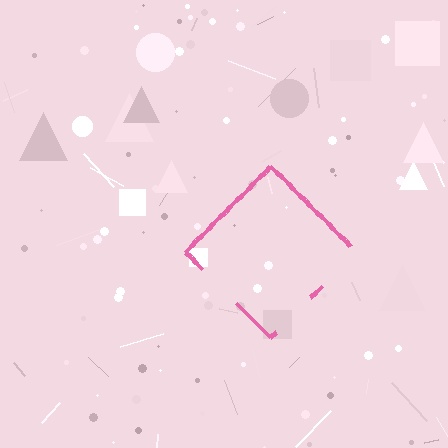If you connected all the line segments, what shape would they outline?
They would outline a diamond.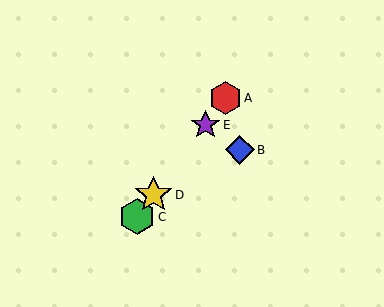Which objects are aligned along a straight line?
Objects A, C, D, E are aligned along a straight line.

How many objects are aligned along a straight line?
4 objects (A, C, D, E) are aligned along a straight line.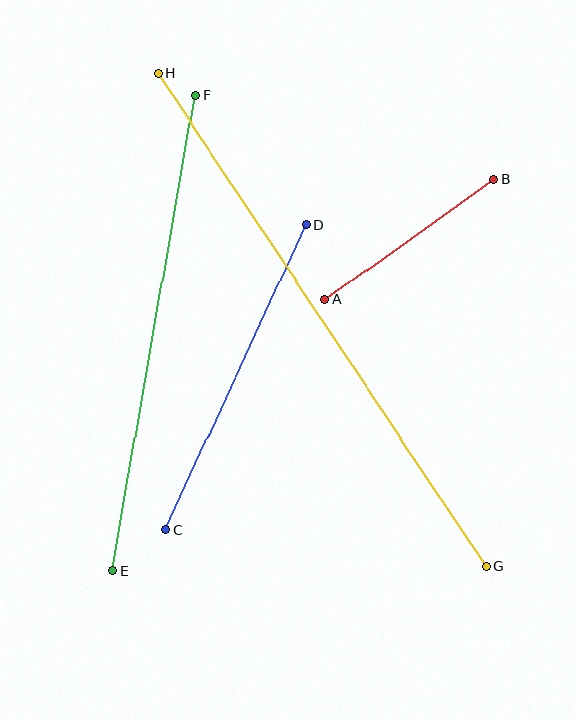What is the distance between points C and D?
The distance is approximately 336 pixels.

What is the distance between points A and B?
The distance is approximately 207 pixels.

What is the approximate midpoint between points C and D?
The midpoint is at approximately (236, 377) pixels.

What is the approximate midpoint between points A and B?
The midpoint is at approximately (410, 240) pixels.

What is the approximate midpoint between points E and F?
The midpoint is at approximately (154, 333) pixels.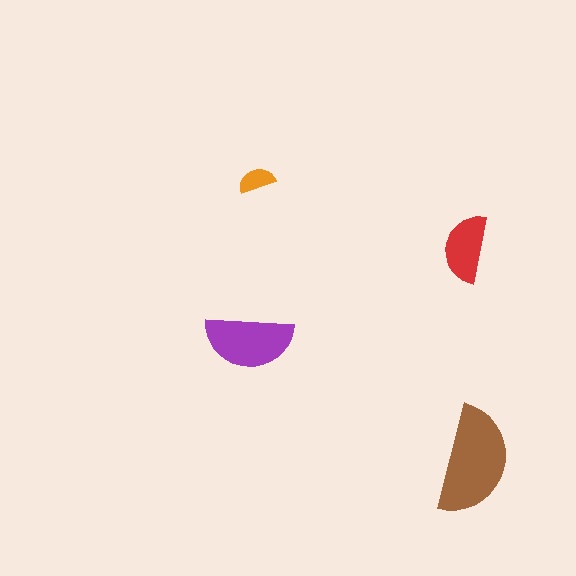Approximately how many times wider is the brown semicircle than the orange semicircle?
About 3 times wider.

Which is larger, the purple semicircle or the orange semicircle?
The purple one.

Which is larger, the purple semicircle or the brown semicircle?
The brown one.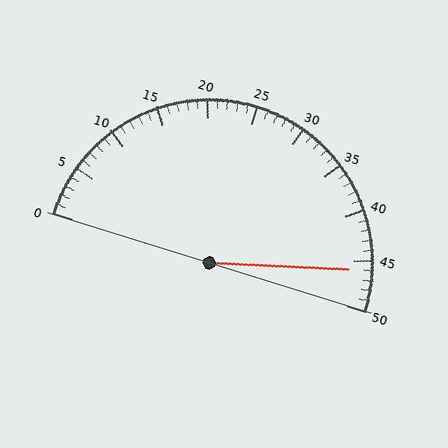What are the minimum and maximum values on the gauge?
The gauge ranges from 0 to 50.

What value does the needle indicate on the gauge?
The needle indicates approximately 46.